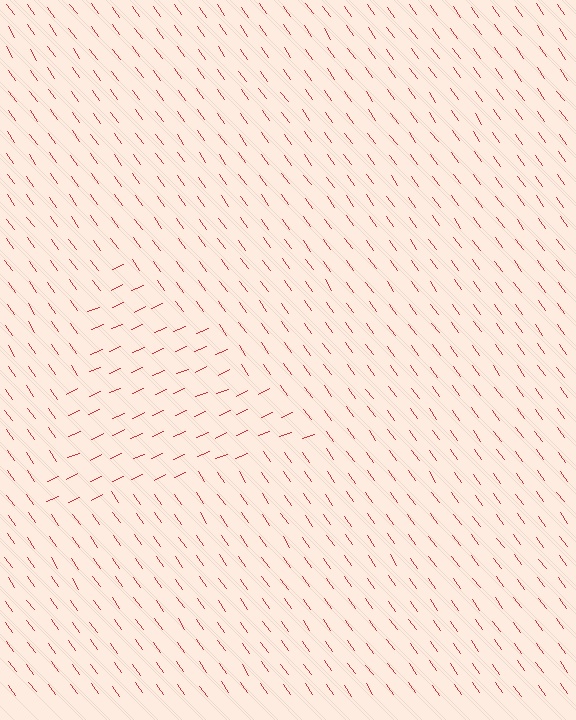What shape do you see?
I see a triangle.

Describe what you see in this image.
The image is filled with small red line segments. A triangle region in the image has lines oriented differently from the surrounding lines, creating a visible texture boundary.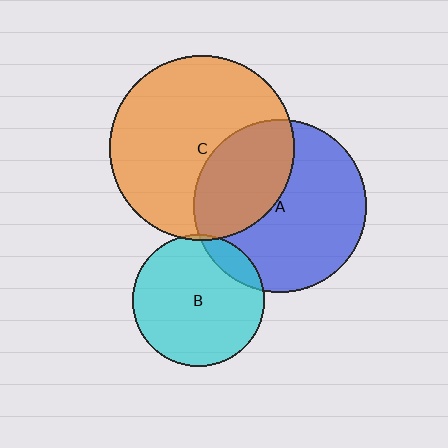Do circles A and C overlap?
Yes.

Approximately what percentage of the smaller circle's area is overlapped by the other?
Approximately 35%.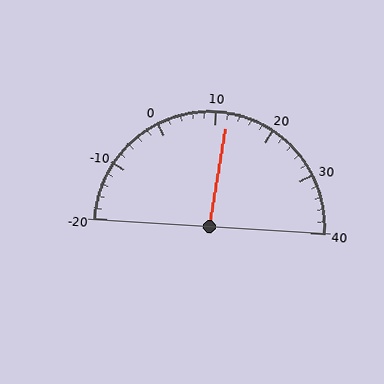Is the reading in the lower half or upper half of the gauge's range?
The reading is in the upper half of the range (-20 to 40).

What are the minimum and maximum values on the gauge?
The gauge ranges from -20 to 40.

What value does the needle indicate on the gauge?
The needle indicates approximately 12.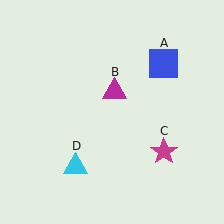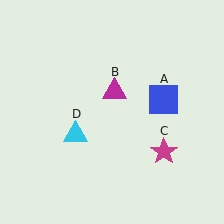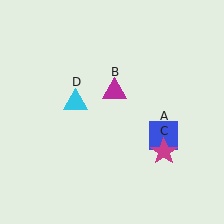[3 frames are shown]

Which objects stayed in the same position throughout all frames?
Magenta triangle (object B) and magenta star (object C) remained stationary.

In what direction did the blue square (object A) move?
The blue square (object A) moved down.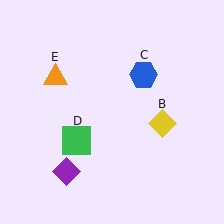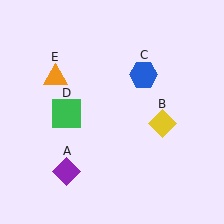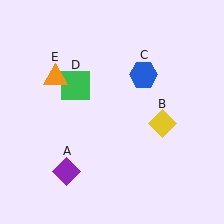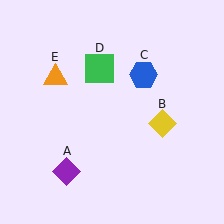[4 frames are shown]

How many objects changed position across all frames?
1 object changed position: green square (object D).